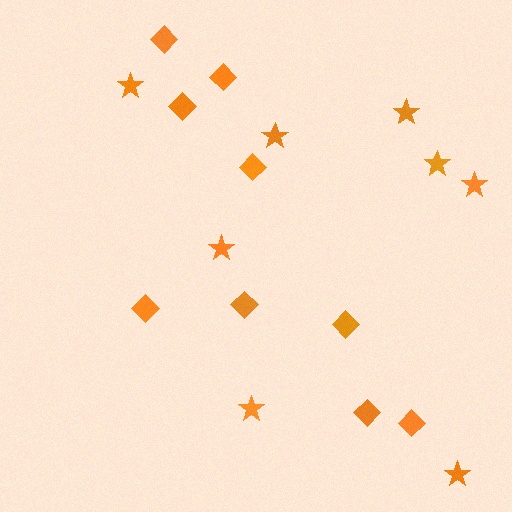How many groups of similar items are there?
There are 2 groups: one group of diamonds (9) and one group of stars (8).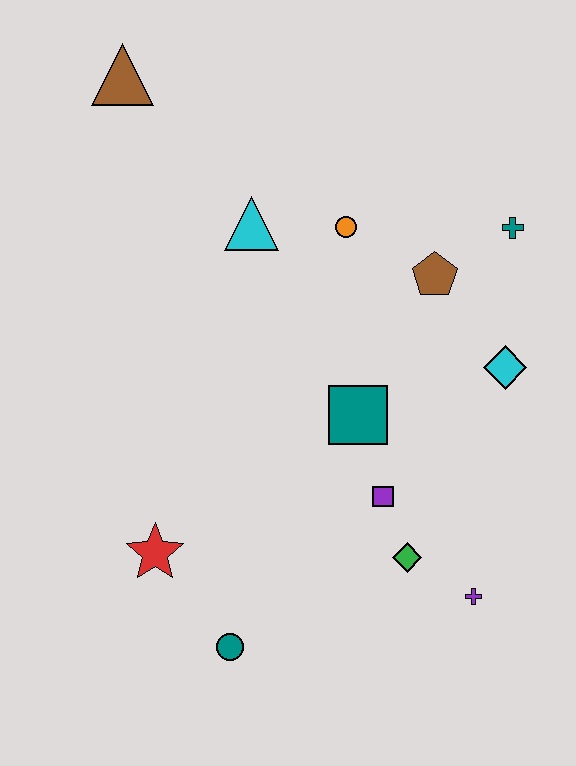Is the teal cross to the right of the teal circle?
Yes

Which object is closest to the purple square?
The green diamond is closest to the purple square.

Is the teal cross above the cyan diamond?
Yes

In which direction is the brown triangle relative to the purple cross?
The brown triangle is above the purple cross.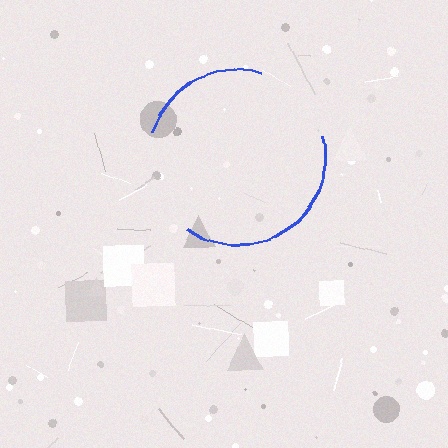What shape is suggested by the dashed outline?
The dashed outline suggests a circle.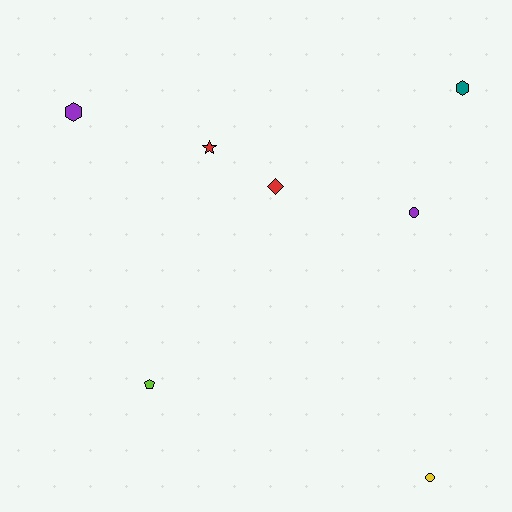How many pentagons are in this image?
There is 1 pentagon.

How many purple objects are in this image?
There are 2 purple objects.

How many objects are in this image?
There are 7 objects.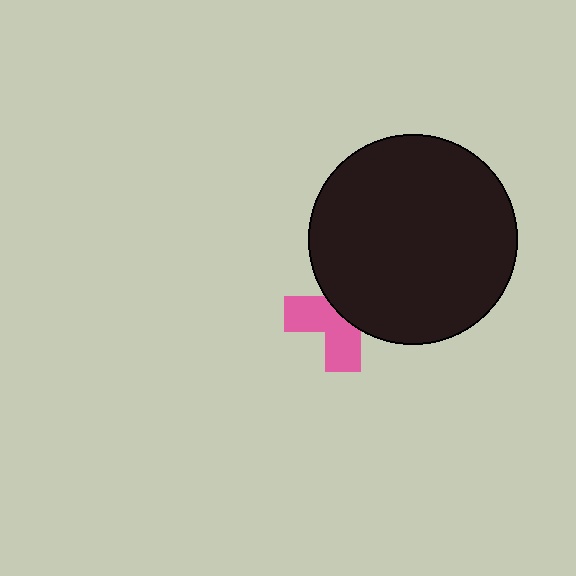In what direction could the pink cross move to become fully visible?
The pink cross could move toward the lower-left. That would shift it out from behind the black circle entirely.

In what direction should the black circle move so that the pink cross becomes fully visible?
The black circle should move toward the upper-right. That is the shortest direction to clear the overlap and leave the pink cross fully visible.